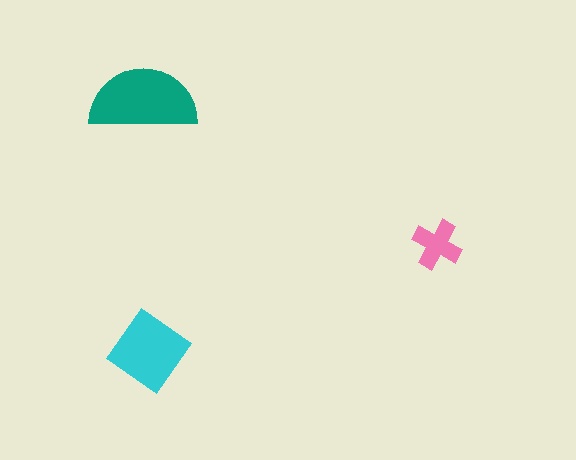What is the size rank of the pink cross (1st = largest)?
3rd.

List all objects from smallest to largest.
The pink cross, the cyan diamond, the teal semicircle.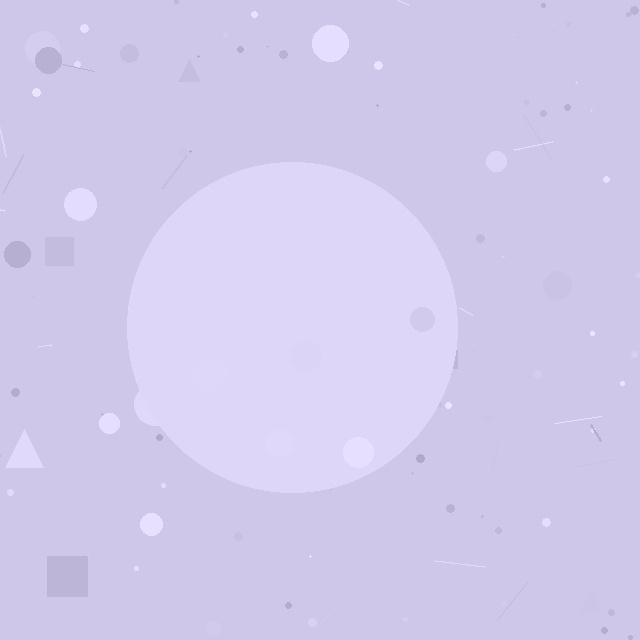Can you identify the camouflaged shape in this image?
The camouflaged shape is a circle.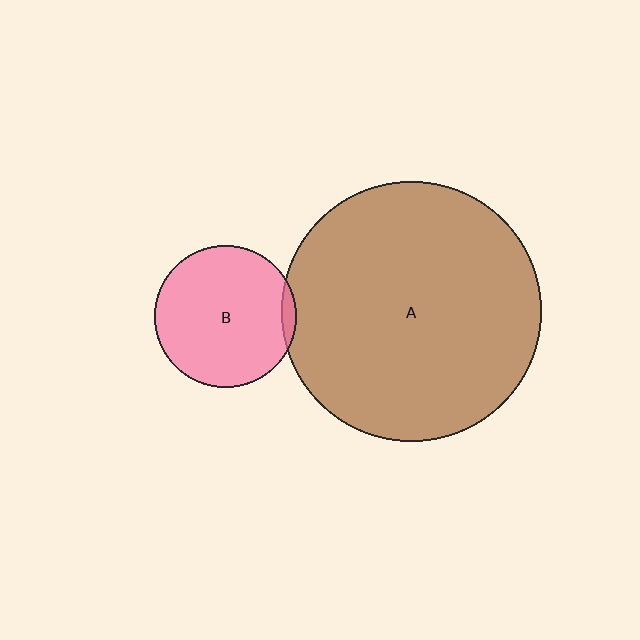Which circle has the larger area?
Circle A (brown).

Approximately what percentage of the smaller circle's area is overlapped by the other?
Approximately 5%.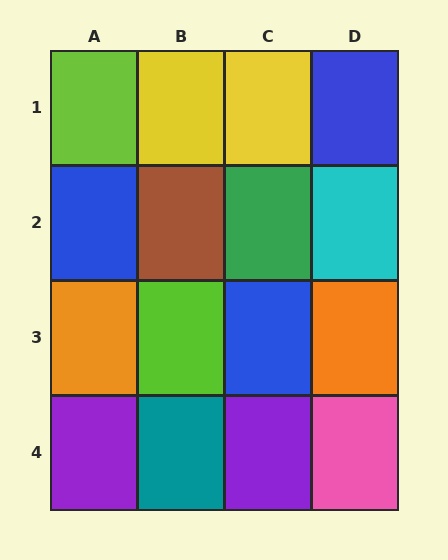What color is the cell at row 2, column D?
Cyan.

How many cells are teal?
1 cell is teal.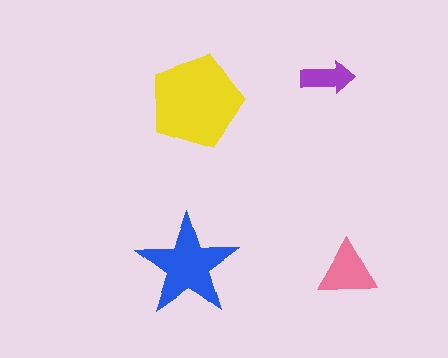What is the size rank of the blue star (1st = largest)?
2nd.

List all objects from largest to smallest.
The yellow pentagon, the blue star, the pink triangle, the purple arrow.